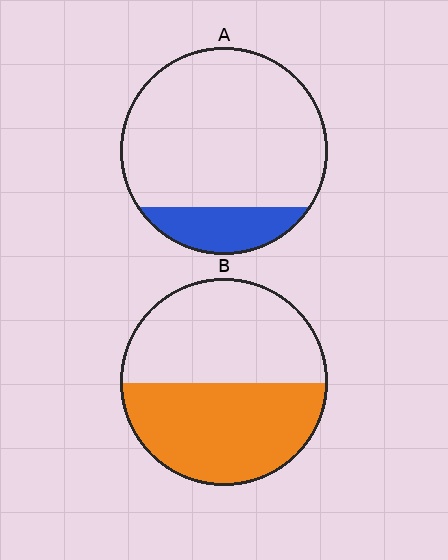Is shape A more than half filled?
No.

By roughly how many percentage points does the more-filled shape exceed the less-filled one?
By roughly 30 percentage points (B over A).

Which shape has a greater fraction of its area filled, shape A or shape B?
Shape B.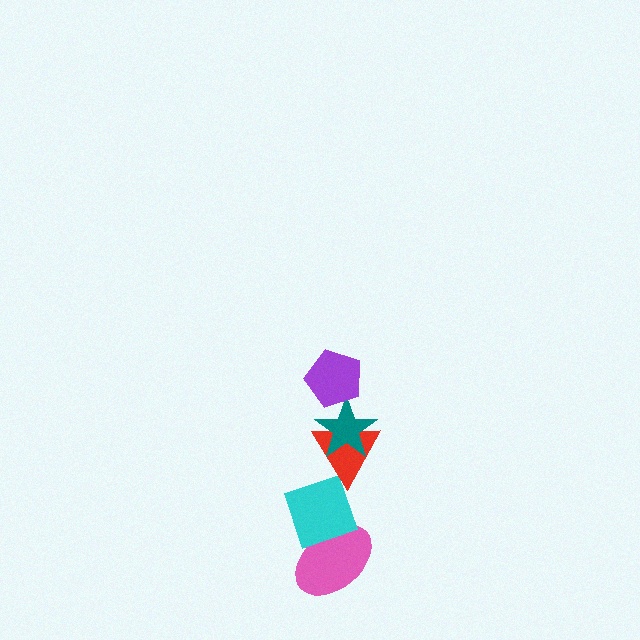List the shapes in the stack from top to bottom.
From top to bottom: the purple pentagon, the teal star, the red triangle, the cyan diamond, the pink ellipse.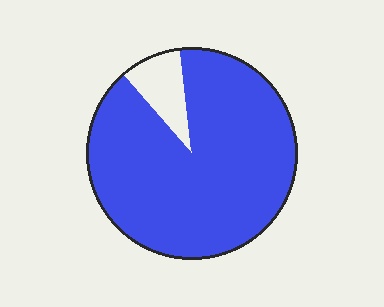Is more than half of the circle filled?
Yes.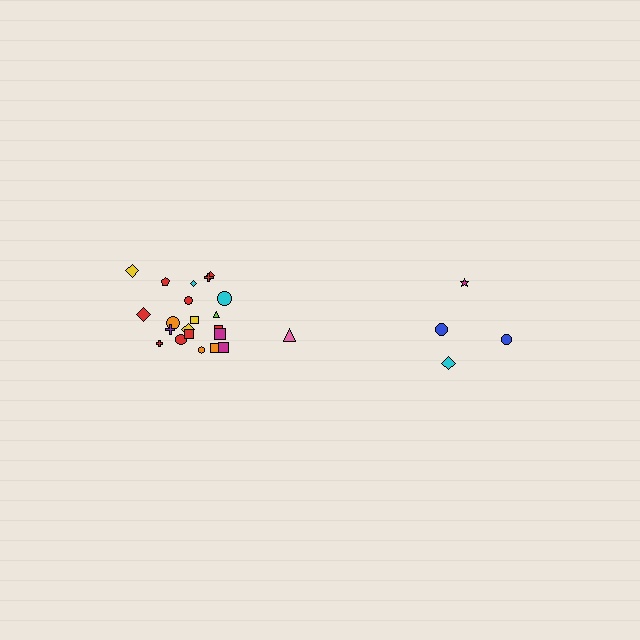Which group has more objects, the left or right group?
The left group.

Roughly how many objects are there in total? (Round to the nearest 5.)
Roughly 25 objects in total.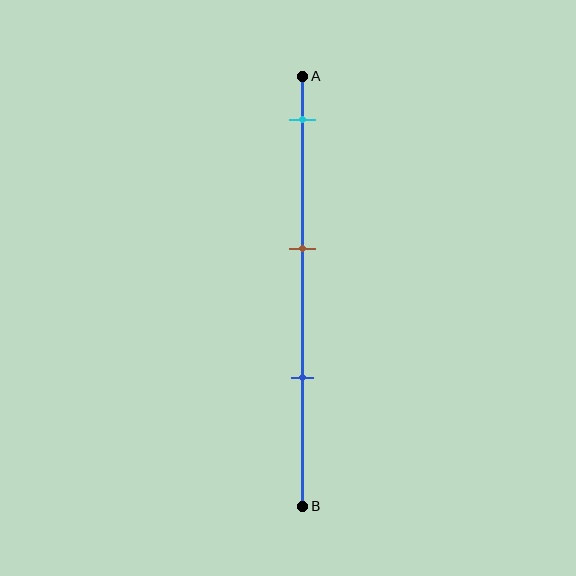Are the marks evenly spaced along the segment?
Yes, the marks are approximately evenly spaced.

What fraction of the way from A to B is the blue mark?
The blue mark is approximately 70% (0.7) of the way from A to B.